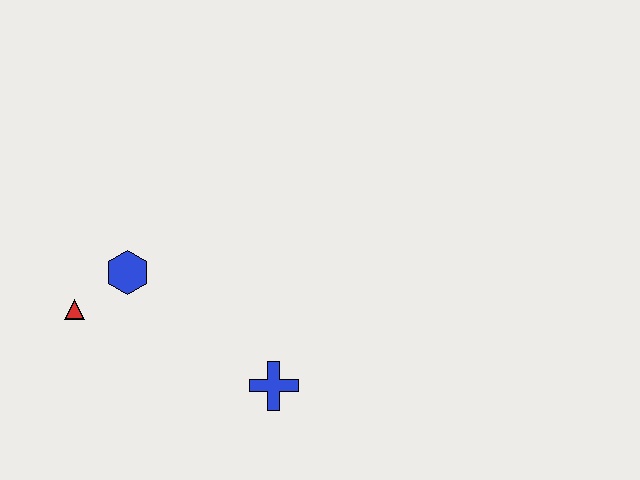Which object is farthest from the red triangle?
The blue cross is farthest from the red triangle.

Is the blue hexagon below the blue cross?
No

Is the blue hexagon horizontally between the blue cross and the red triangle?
Yes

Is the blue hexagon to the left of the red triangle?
No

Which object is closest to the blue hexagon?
The red triangle is closest to the blue hexagon.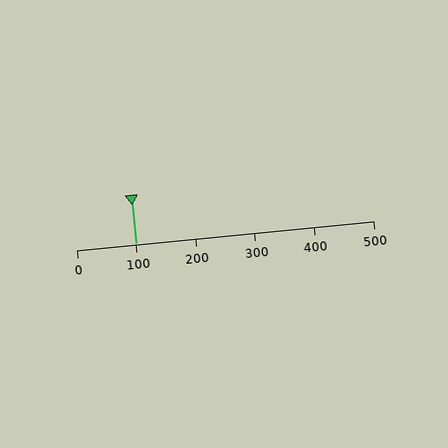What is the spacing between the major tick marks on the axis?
The major ticks are spaced 100 apart.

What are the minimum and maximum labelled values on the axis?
The axis runs from 0 to 500.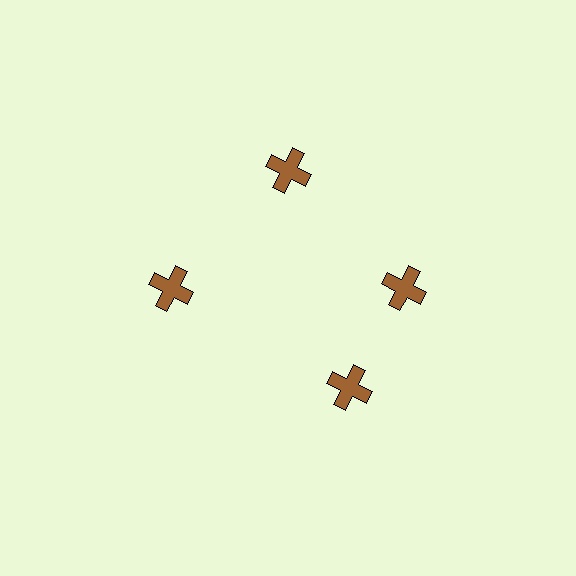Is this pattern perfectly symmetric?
No. The 4 brown crosses are arranged in a ring, but one element near the 6 o'clock position is rotated out of alignment along the ring, breaking the 4-fold rotational symmetry.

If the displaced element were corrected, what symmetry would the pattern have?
It would have 4-fold rotational symmetry — the pattern would map onto itself every 90 degrees.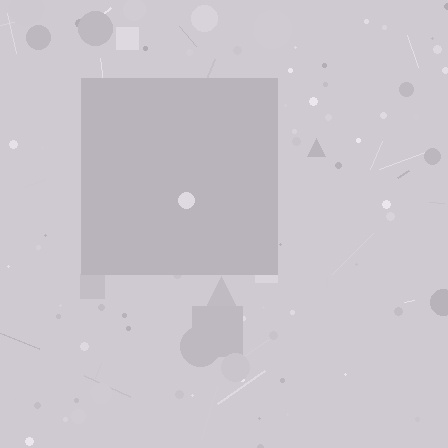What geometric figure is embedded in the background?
A square is embedded in the background.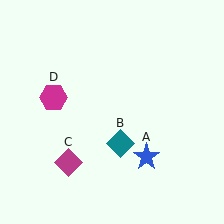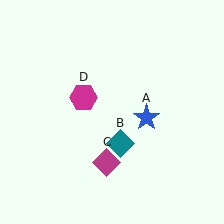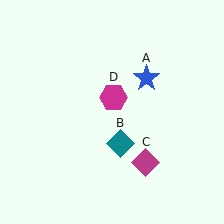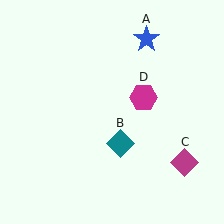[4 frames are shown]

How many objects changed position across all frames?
3 objects changed position: blue star (object A), magenta diamond (object C), magenta hexagon (object D).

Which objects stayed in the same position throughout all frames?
Teal diamond (object B) remained stationary.